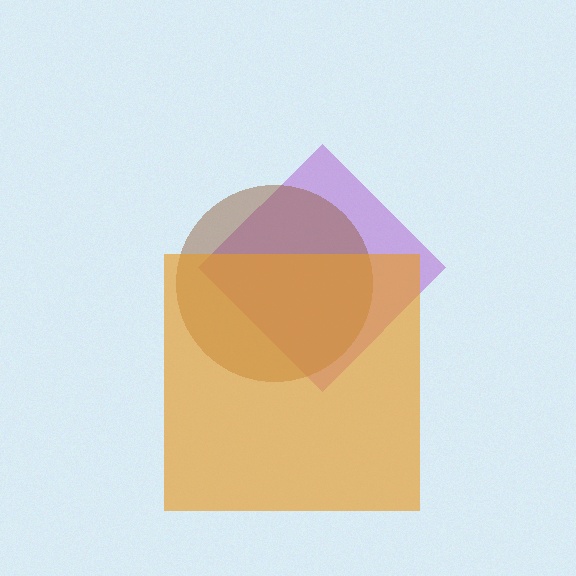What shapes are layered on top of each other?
The layered shapes are: a purple diamond, a brown circle, an orange square.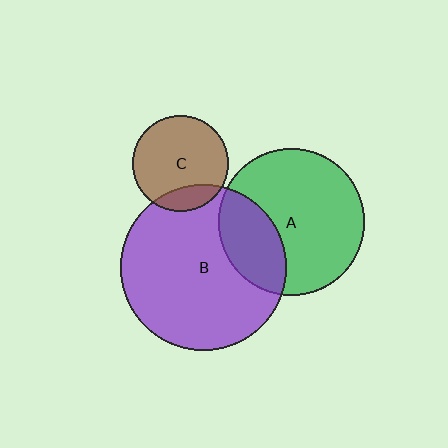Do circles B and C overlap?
Yes.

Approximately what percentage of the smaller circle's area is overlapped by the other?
Approximately 15%.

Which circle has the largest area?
Circle B (purple).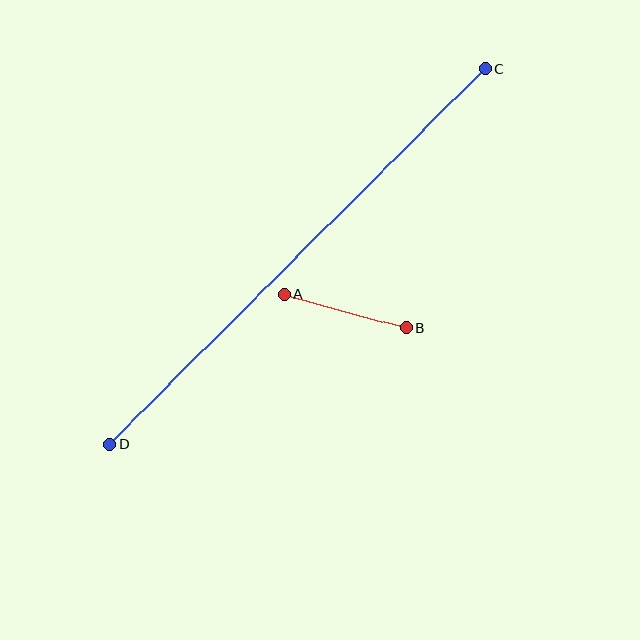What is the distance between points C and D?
The distance is approximately 531 pixels.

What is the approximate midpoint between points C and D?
The midpoint is at approximately (297, 256) pixels.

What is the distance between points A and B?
The distance is approximately 127 pixels.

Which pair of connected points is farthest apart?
Points C and D are farthest apart.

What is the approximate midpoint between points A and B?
The midpoint is at approximately (345, 311) pixels.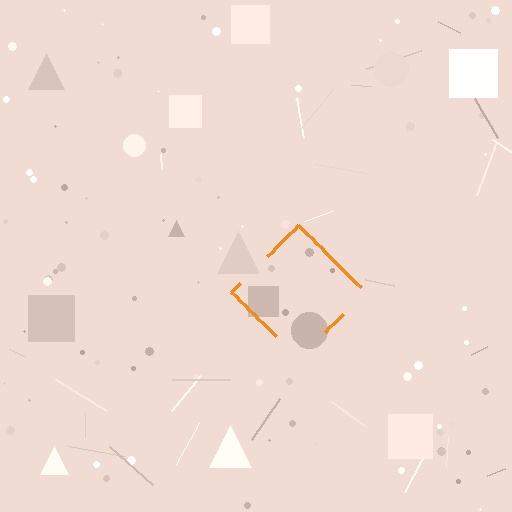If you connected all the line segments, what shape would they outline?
They would outline a diamond.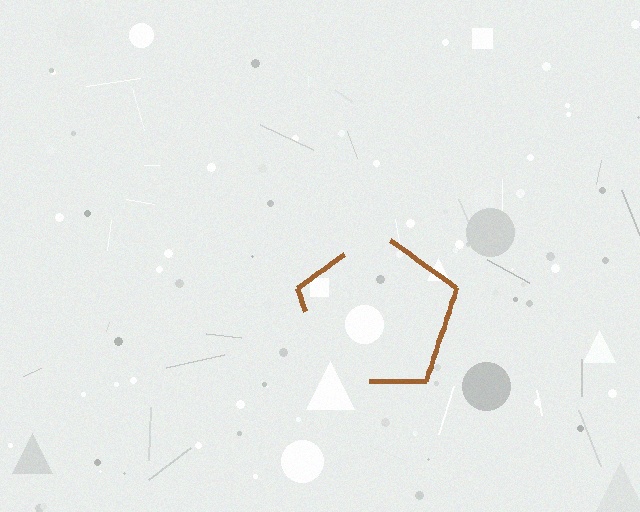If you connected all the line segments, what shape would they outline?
They would outline a pentagon.